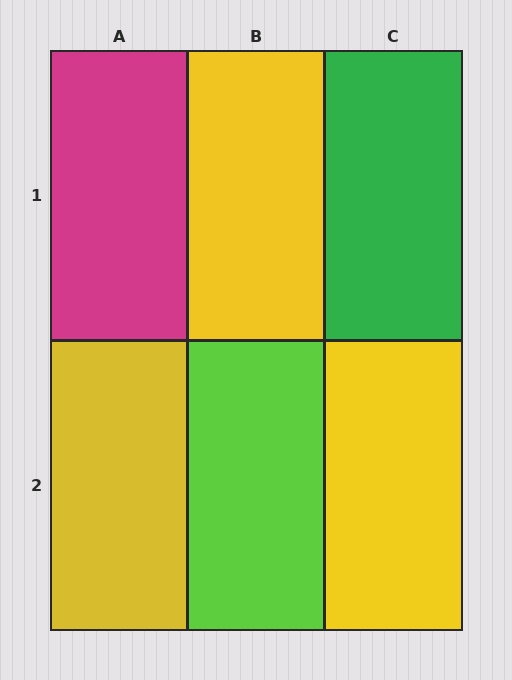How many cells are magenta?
1 cell is magenta.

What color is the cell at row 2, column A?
Yellow.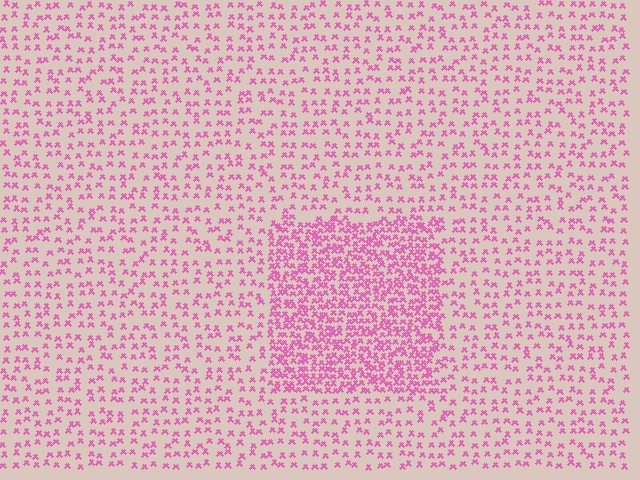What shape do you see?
I see a rectangle.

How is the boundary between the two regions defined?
The boundary is defined by a change in element density (approximately 2.4x ratio). All elements are the same color, size, and shape.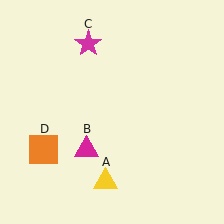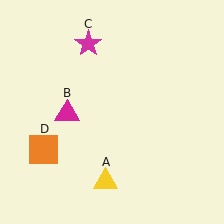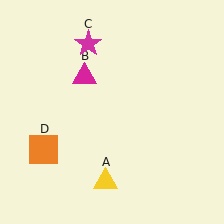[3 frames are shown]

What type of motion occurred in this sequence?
The magenta triangle (object B) rotated clockwise around the center of the scene.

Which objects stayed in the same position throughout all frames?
Yellow triangle (object A) and magenta star (object C) and orange square (object D) remained stationary.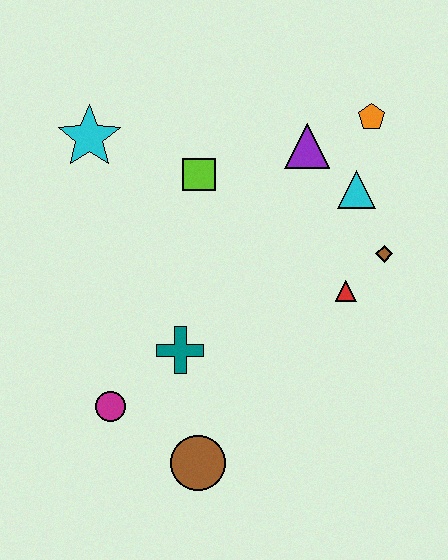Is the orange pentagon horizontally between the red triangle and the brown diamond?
Yes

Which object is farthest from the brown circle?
The orange pentagon is farthest from the brown circle.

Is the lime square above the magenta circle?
Yes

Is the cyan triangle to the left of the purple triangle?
No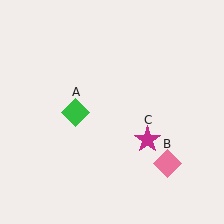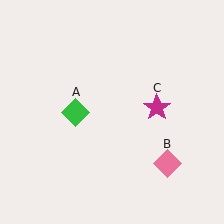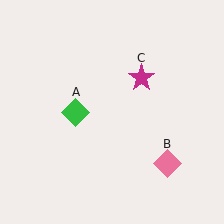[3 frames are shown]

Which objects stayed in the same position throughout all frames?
Green diamond (object A) and pink diamond (object B) remained stationary.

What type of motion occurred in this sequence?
The magenta star (object C) rotated counterclockwise around the center of the scene.